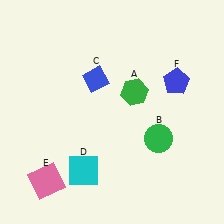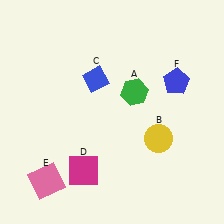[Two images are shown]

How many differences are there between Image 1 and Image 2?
There are 2 differences between the two images.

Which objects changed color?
B changed from green to yellow. D changed from cyan to magenta.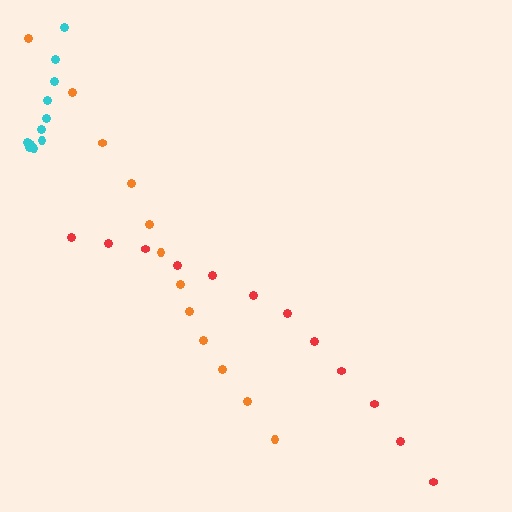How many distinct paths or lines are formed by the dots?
There are 3 distinct paths.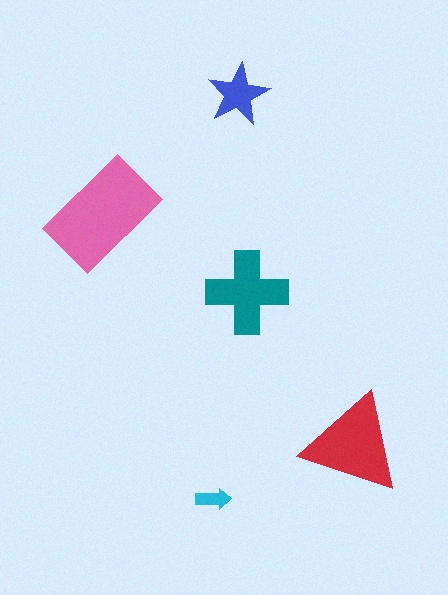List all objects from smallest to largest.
The cyan arrow, the blue star, the teal cross, the red triangle, the pink rectangle.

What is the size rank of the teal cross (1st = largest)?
3rd.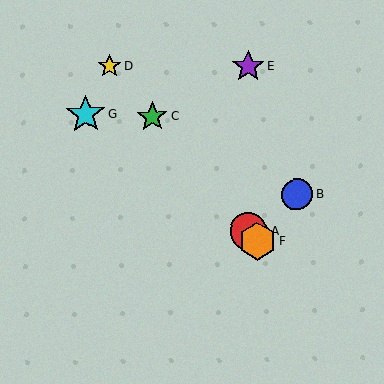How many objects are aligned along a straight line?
4 objects (A, C, D, F) are aligned along a straight line.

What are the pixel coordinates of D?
Object D is at (110, 66).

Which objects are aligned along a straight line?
Objects A, C, D, F are aligned along a straight line.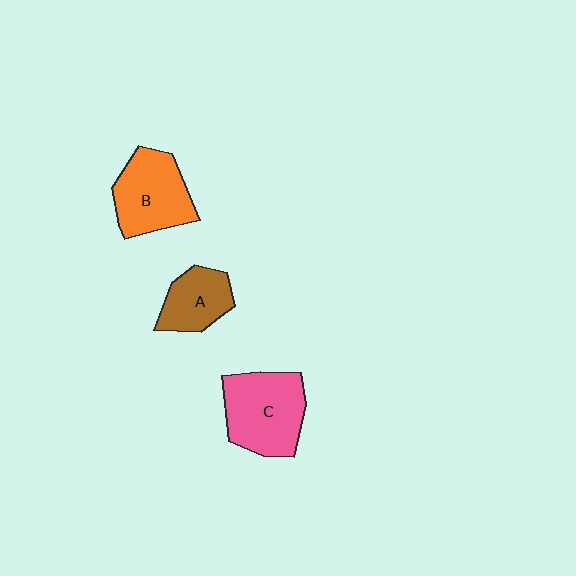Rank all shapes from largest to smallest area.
From largest to smallest: C (pink), B (orange), A (brown).